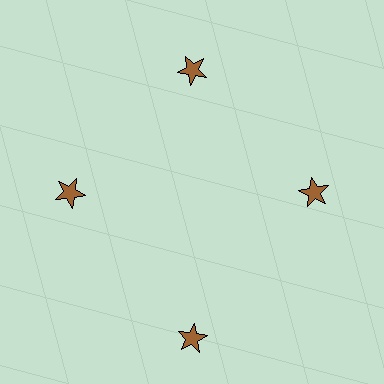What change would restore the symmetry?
The symmetry would be restored by moving it inward, back onto the ring so that all 4 stars sit at equal angles and equal distance from the center.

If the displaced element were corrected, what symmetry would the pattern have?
It would have 4-fold rotational symmetry — the pattern would map onto itself every 90 degrees.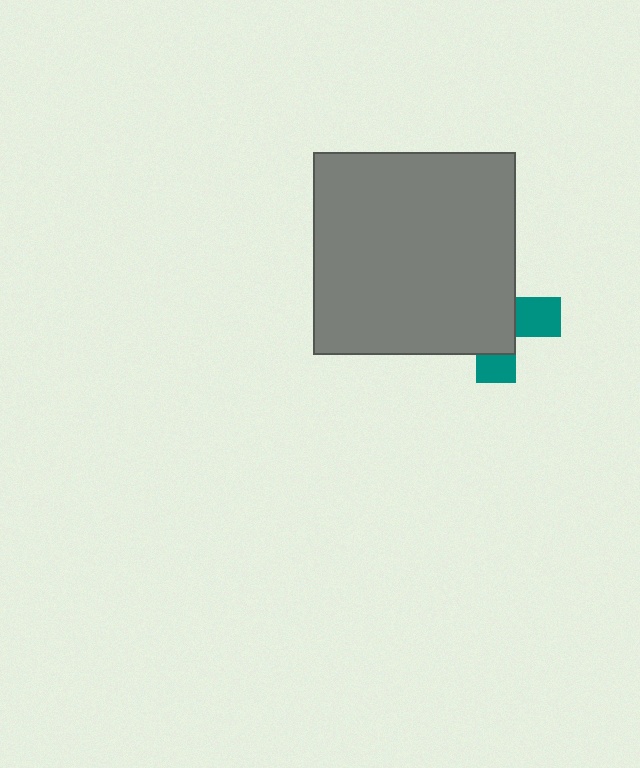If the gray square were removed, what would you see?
You would see the complete teal cross.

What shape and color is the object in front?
The object in front is a gray square.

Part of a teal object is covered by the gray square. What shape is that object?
It is a cross.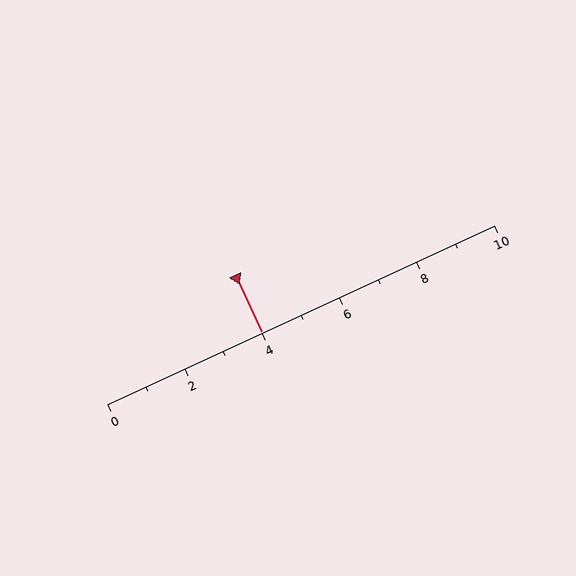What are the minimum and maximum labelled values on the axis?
The axis runs from 0 to 10.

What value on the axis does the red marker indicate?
The marker indicates approximately 4.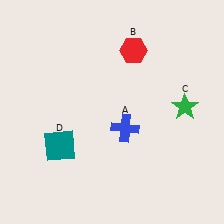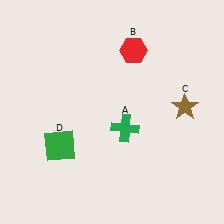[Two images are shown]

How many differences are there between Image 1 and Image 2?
There are 3 differences between the two images.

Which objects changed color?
A changed from blue to green. C changed from green to brown. D changed from teal to green.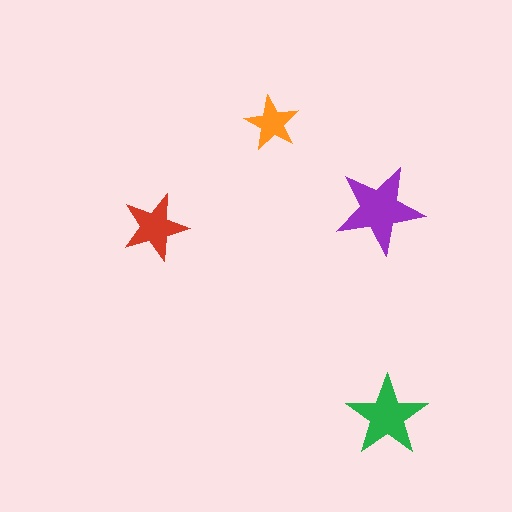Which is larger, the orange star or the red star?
The red one.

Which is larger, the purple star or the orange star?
The purple one.